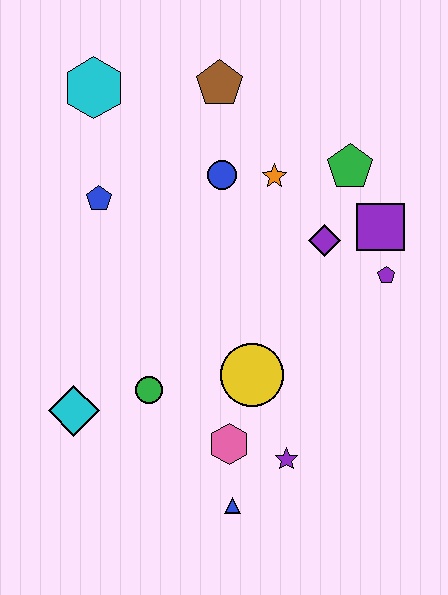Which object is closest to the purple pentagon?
The purple square is closest to the purple pentagon.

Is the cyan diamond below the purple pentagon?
Yes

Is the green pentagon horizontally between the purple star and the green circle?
No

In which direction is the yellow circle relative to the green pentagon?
The yellow circle is below the green pentagon.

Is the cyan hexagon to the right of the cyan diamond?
Yes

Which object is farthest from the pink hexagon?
The cyan hexagon is farthest from the pink hexagon.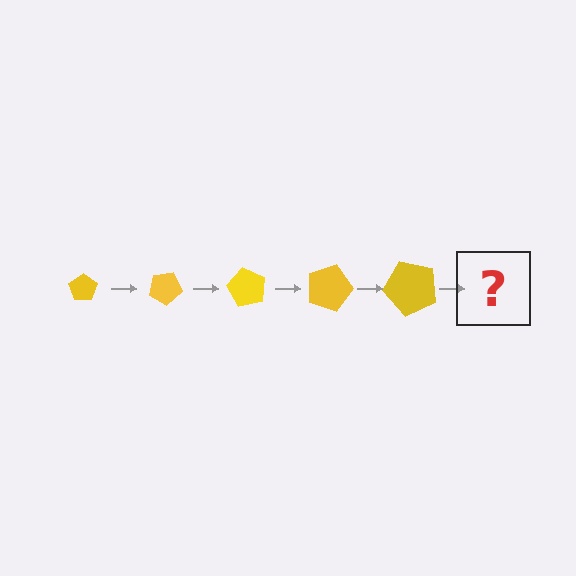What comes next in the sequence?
The next element should be a pentagon, larger than the previous one and rotated 150 degrees from the start.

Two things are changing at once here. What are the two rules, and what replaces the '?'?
The two rules are that the pentagon grows larger each step and it rotates 30 degrees each step. The '?' should be a pentagon, larger than the previous one and rotated 150 degrees from the start.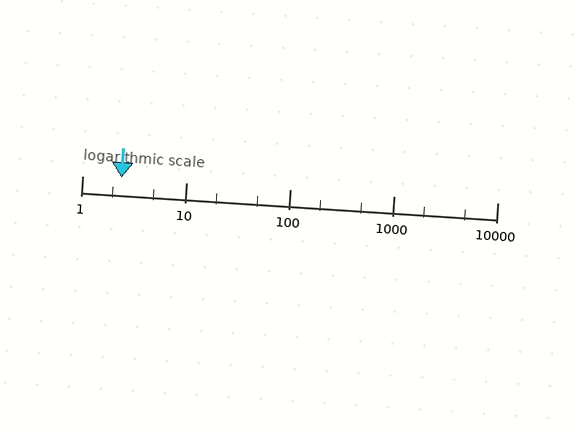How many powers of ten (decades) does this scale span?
The scale spans 4 decades, from 1 to 10000.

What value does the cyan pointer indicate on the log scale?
The pointer indicates approximately 2.4.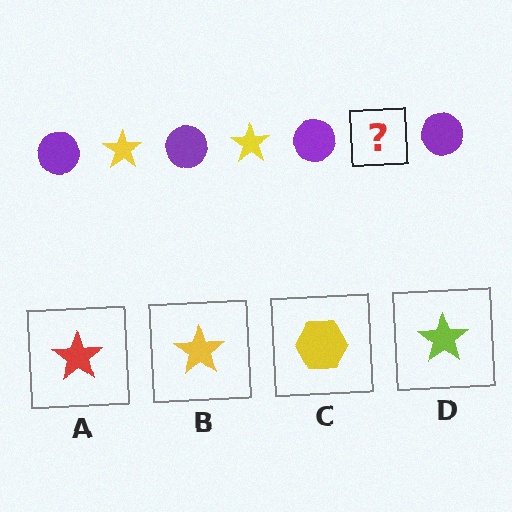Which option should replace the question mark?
Option B.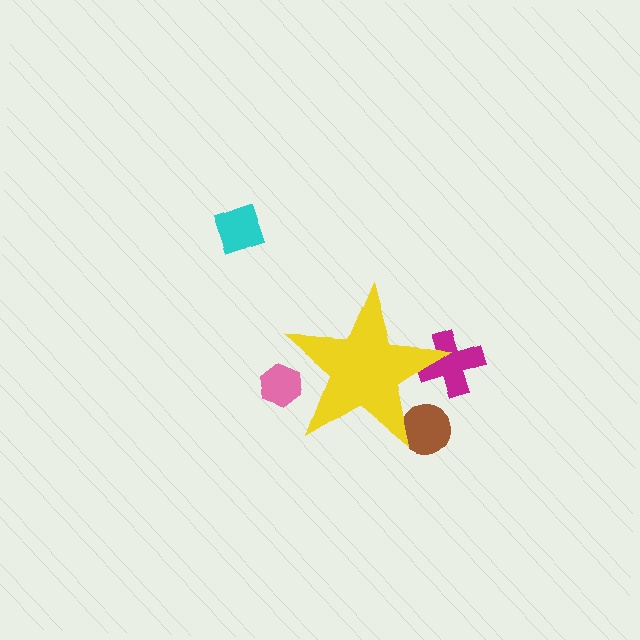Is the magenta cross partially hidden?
Yes, the magenta cross is partially hidden behind the yellow star.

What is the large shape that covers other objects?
A yellow star.